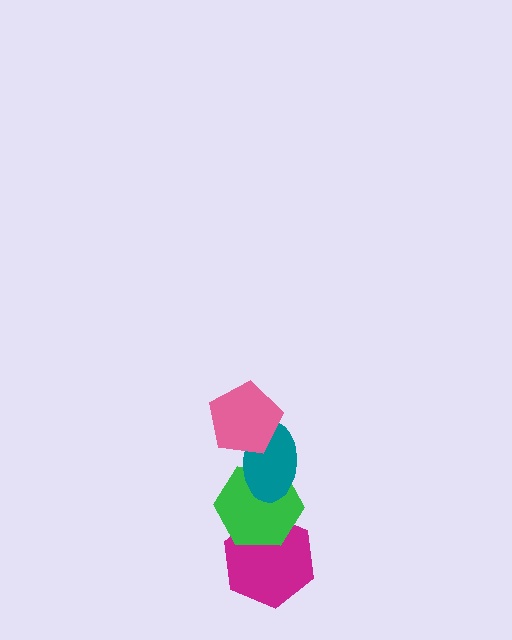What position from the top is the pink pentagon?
The pink pentagon is 1st from the top.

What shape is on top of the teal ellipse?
The pink pentagon is on top of the teal ellipse.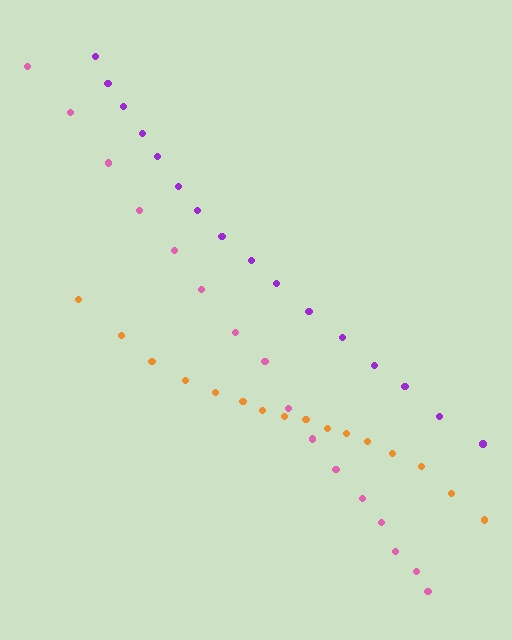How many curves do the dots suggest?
There are 3 distinct paths.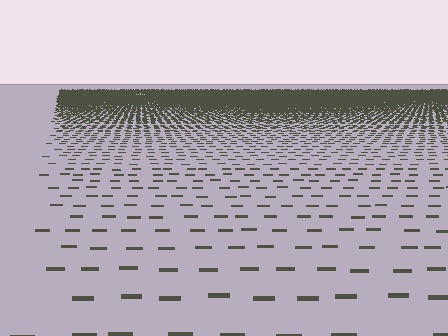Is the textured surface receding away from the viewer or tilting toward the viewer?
The surface is receding away from the viewer. Texture elements get smaller and denser toward the top.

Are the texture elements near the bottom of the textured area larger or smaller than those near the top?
Larger. Near the bottom, elements are closer to the viewer and appear at a bigger on-screen size.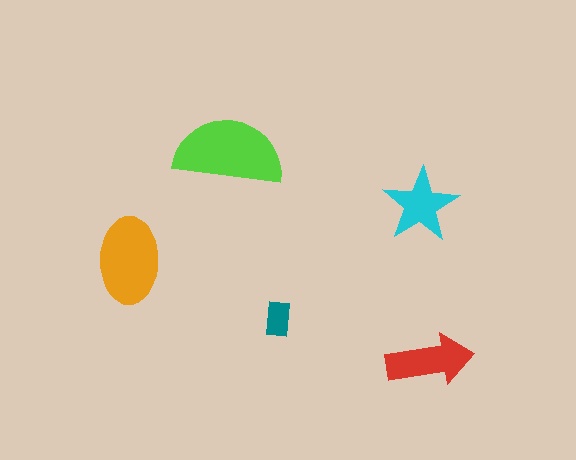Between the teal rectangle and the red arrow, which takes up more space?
The red arrow.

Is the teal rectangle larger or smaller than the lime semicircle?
Smaller.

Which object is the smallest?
The teal rectangle.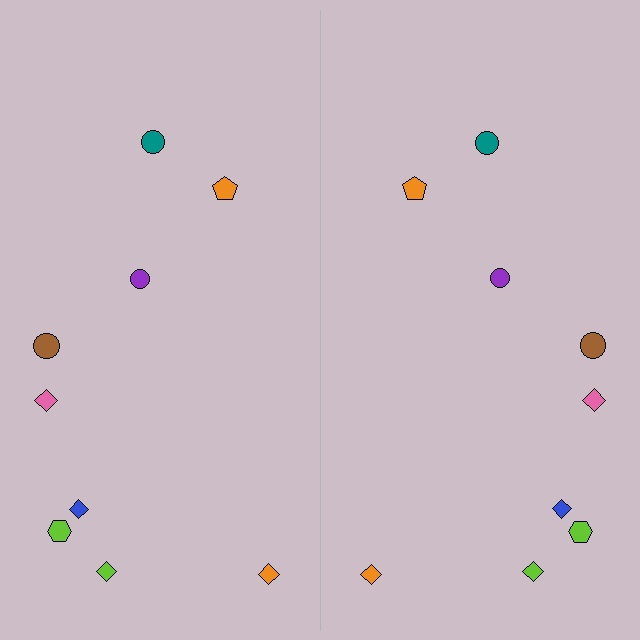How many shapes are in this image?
There are 18 shapes in this image.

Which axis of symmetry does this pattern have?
The pattern has a vertical axis of symmetry running through the center of the image.